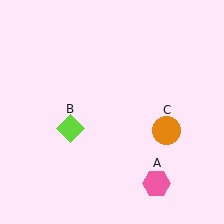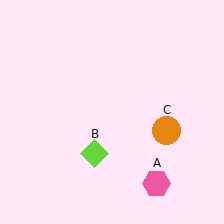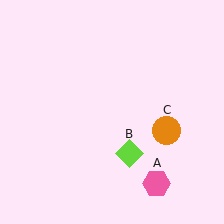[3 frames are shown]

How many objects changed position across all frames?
1 object changed position: lime diamond (object B).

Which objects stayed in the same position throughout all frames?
Pink hexagon (object A) and orange circle (object C) remained stationary.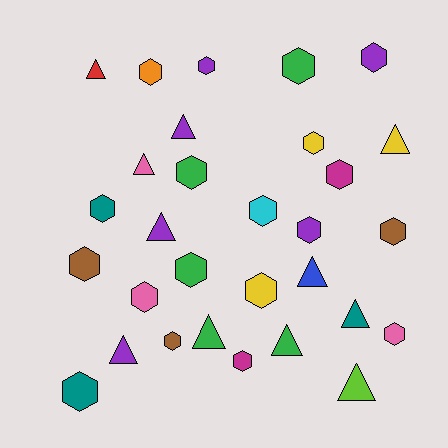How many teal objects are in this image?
There are 3 teal objects.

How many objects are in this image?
There are 30 objects.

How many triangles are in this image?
There are 11 triangles.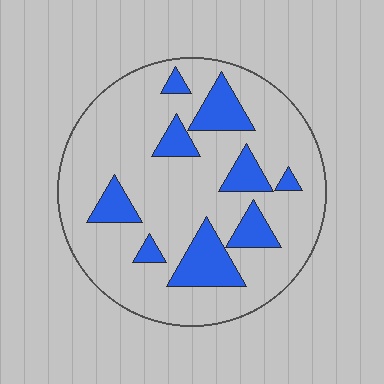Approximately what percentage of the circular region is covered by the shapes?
Approximately 20%.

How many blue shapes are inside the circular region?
9.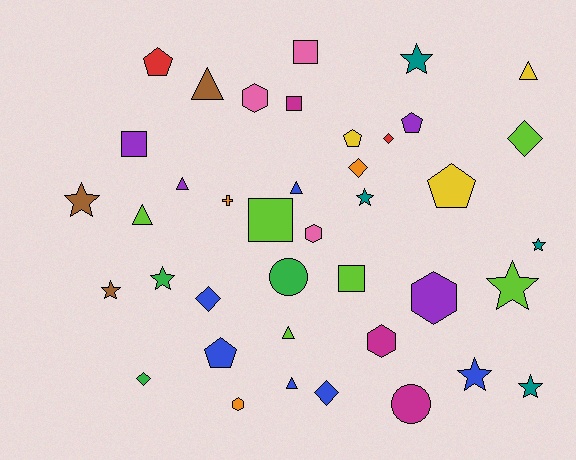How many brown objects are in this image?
There are 3 brown objects.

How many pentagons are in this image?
There are 5 pentagons.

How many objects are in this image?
There are 40 objects.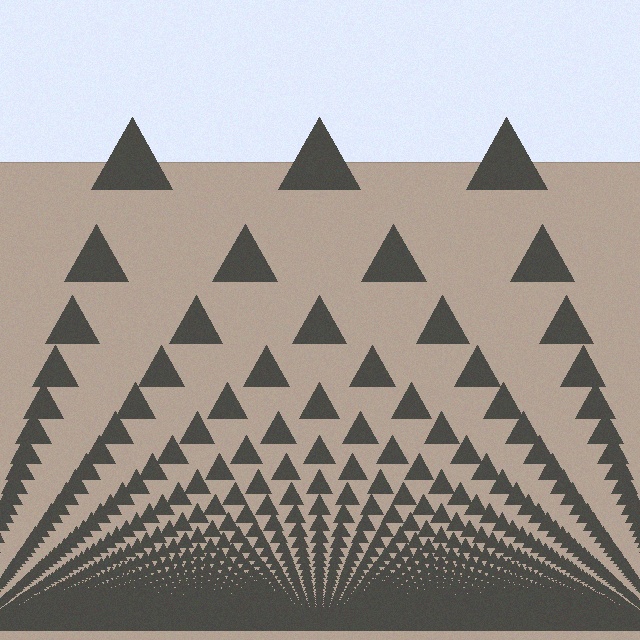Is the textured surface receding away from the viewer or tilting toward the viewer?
The surface appears to tilt toward the viewer. Texture elements get larger and sparser toward the top.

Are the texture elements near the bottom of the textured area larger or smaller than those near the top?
Smaller. The gradient is inverted — elements near the bottom are smaller and denser.